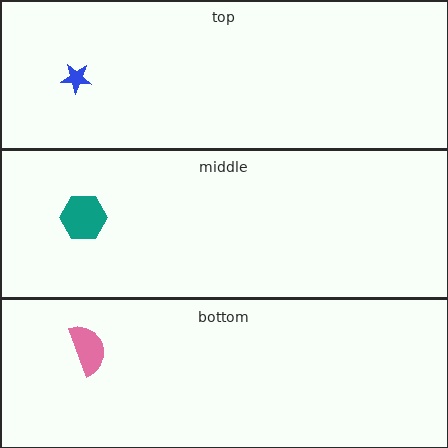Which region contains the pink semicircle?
The bottom region.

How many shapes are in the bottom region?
1.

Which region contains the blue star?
The top region.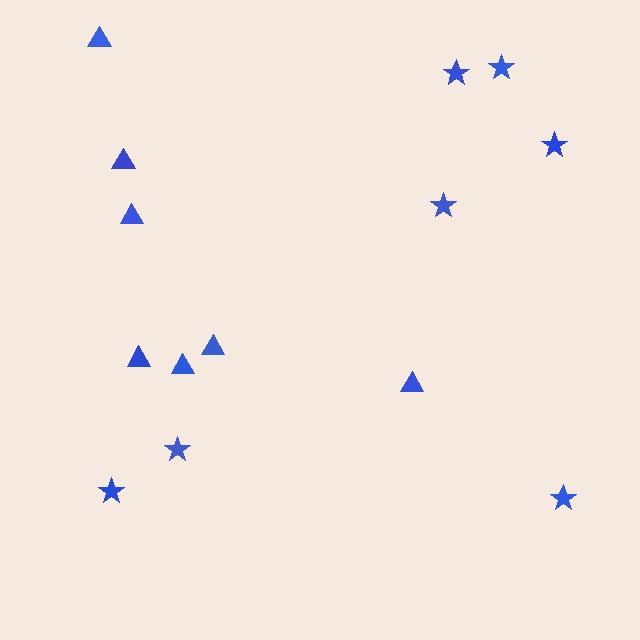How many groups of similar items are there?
There are 2 groups: one group of triangles (7) and one group of stars (7).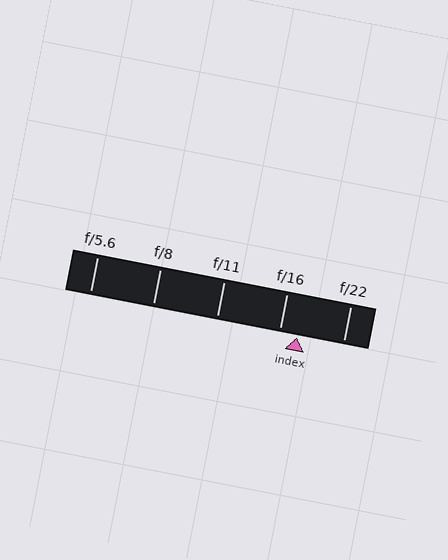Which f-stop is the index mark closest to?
The index mark is closest to f/16.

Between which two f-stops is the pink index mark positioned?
The index mark is between f/16 and f/22.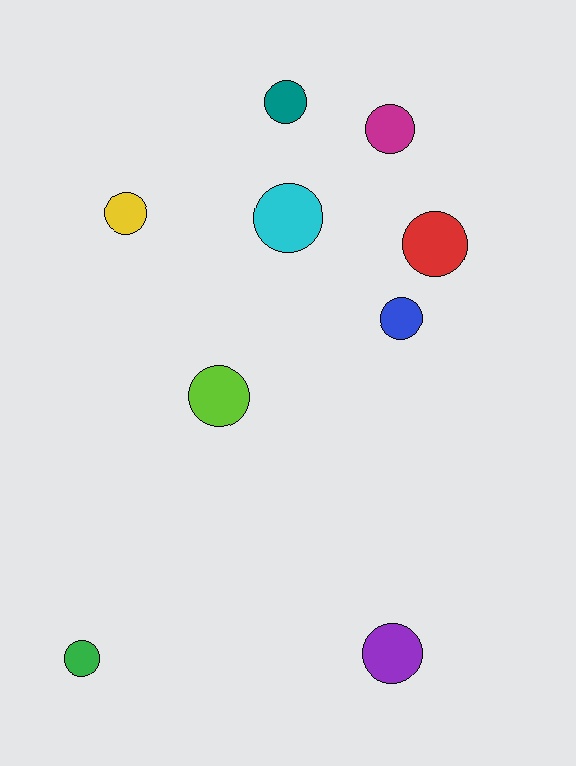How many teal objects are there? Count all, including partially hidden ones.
There is 1 teal object.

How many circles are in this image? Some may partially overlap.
There are 9 circles.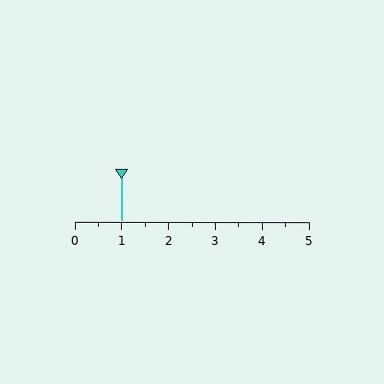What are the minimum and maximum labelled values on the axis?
The axis runs from 0 to 5.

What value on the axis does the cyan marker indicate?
The marker indicates approximately 1.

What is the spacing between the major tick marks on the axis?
The major ticks are spaced 1 apart.